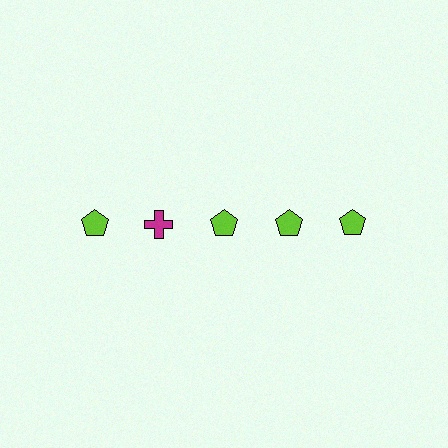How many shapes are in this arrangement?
There are 5 shapes arranged in a grid pattern.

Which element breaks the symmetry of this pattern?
The magenta cross in the top row, second from left column breaks the symmetry. All other shapes are lime pentagons.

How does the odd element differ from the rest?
It differs in both color (magenta instead of lime) and shape (cross instead of pentagon).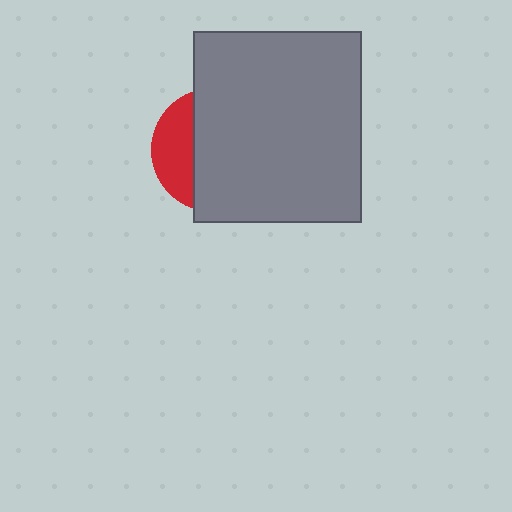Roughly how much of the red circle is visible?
A small part of it is visible (roughly 30%).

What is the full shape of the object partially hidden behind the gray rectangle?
The partially hidden object is a red circle.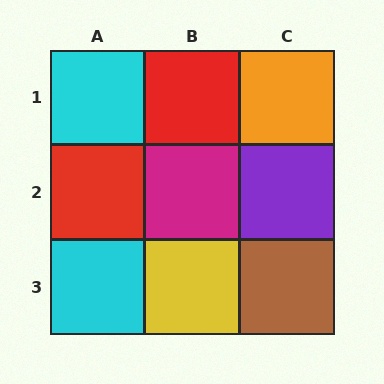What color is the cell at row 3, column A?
Cyan.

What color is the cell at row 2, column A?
Red.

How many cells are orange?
1 cell is orange.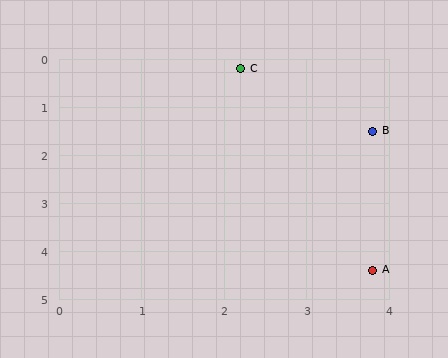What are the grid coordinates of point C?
Point C is at approximately (2.2, 0.2).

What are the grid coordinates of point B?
Point B is at approximately (3.8, 1.5).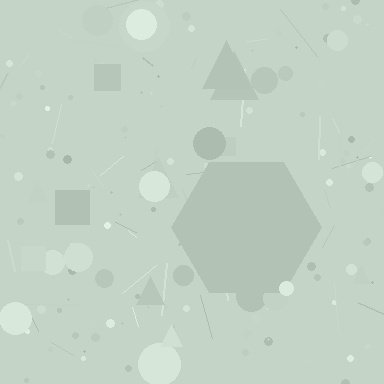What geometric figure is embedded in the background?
A hexagon is embedded in the background.